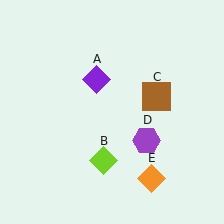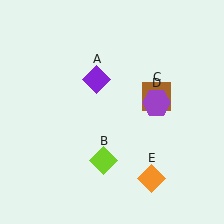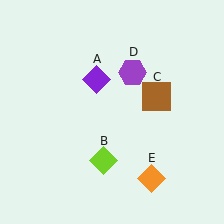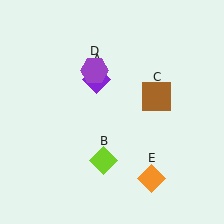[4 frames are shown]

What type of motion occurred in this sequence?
The purple hexagon (object D) rotated counterclockwise around the center of the scene.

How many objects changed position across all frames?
1 object changed position: purple hexagon (object D).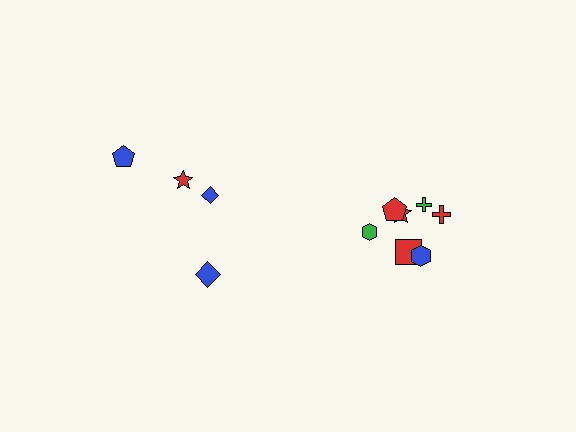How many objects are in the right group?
There are 7 objects.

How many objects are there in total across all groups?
There are 11 objects.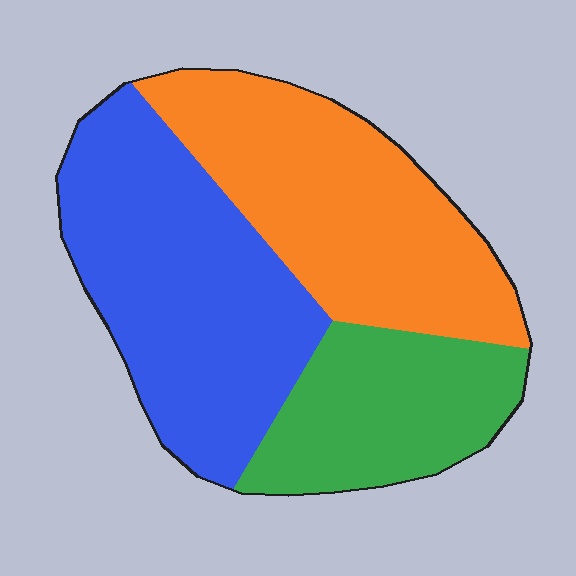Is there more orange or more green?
Orange.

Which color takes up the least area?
Green, at roughly 25%.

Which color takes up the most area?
Blue, at roughly 40%.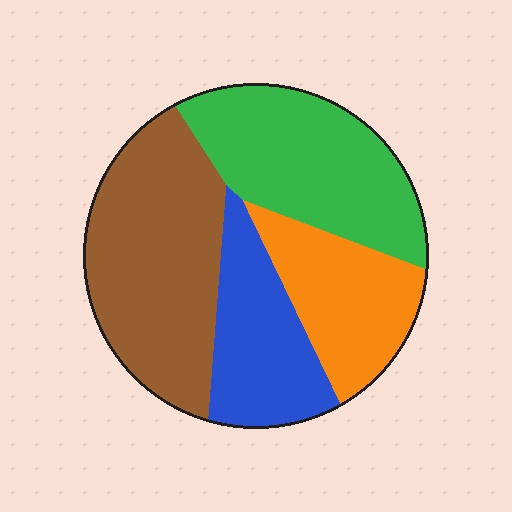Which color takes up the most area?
Brown, at roughly 35%.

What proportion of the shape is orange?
Orange covers roughly 20% of the shape.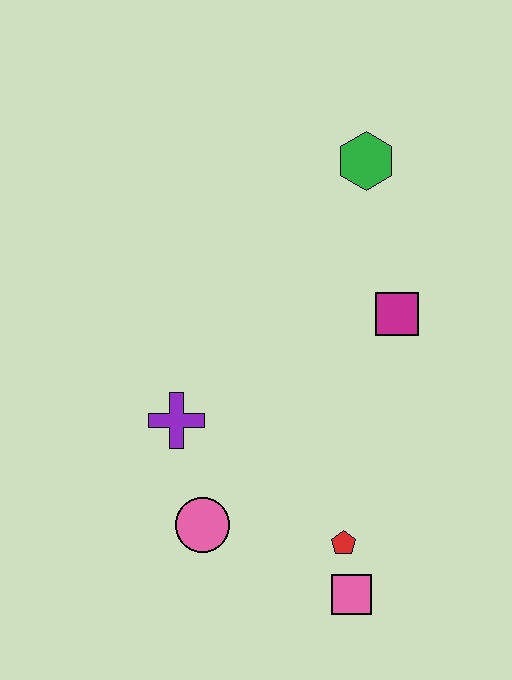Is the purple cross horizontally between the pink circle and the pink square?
No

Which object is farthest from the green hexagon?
The pink square is farthest from the green hexagon.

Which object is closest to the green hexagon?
The magenta square is closest to the green hexagon.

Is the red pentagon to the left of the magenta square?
Yes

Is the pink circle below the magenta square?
Yes